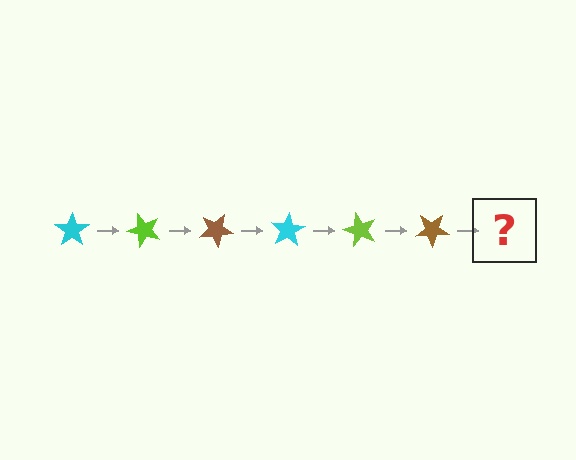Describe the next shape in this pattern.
It should be a cyan star, rotated 300 degrees from the start.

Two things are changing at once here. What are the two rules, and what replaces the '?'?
The two rules are that it rotates 50 degrees each step and the color cycles through cyan, lime, and brown. The '?' should be a cyan star, rotated 300 degrees from the start.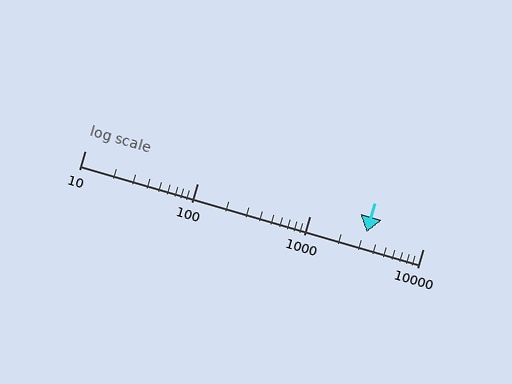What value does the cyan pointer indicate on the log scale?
The pointer indicates approximately 3200.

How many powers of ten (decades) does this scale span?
The scale spans 3 decades, from 10 to 10000.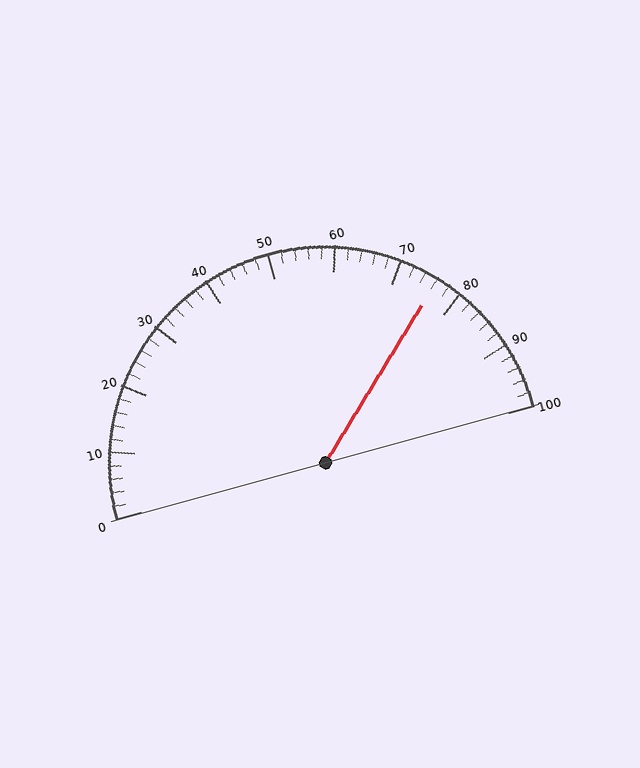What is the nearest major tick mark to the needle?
The nearest major tick mark is 80.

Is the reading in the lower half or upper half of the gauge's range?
The reading is in the upper half of the range (0 to 100).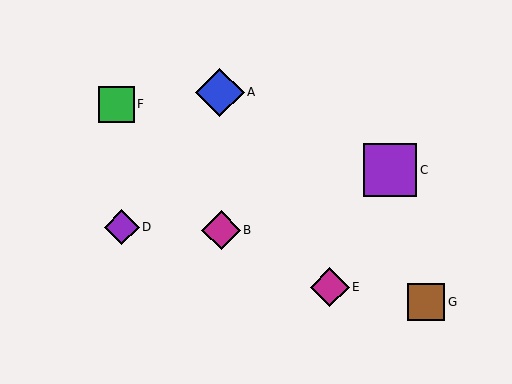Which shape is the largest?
The purple square (labeled C) is the largest.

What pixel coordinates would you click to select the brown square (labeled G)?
Click at (426, 302) to select the brown square G.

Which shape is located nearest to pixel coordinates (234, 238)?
The magenta diamond (labeled B) at (221, 230) is nearest to that location.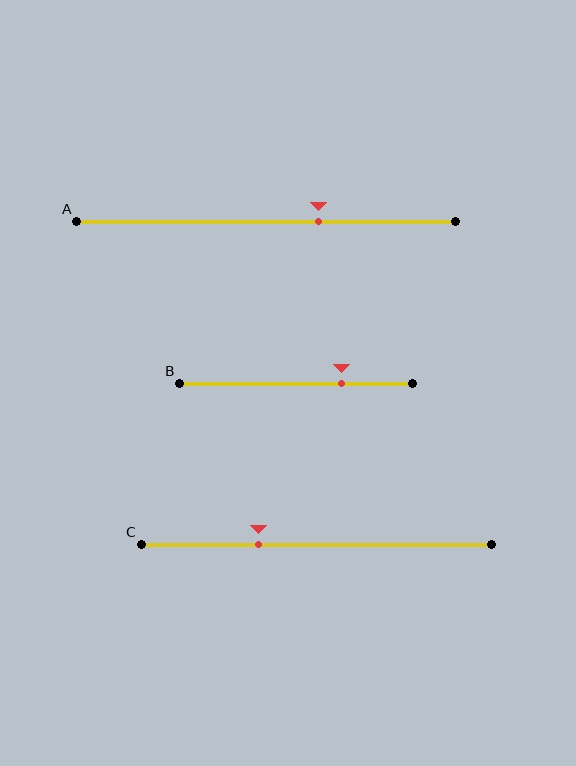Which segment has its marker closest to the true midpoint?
Segment A has its marker closest to the true midpoint.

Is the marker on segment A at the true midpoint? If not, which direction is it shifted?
No, the marker on segment A is shifted to the right by about 14% of the segment length.